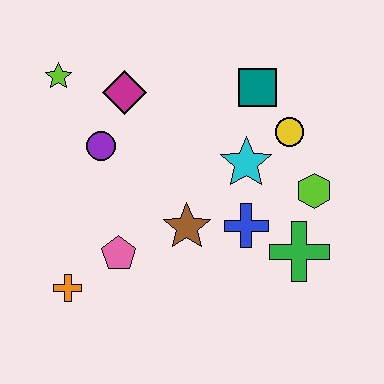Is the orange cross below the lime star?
Yes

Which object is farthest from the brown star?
The lime star is farthest from the brown star.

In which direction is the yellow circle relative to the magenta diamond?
The yellow circle is to the right of the magenta diamond.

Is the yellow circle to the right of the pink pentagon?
Yes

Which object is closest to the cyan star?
The yellow circle is closest to the cyan star.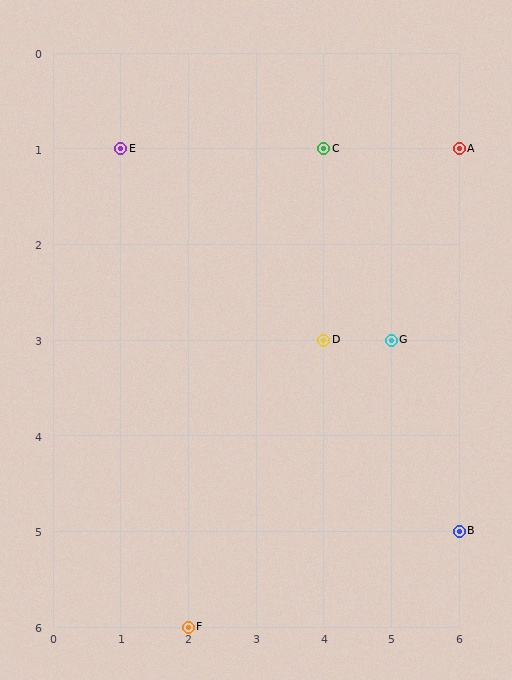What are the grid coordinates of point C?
Point C is at grid coordinates (4, 1).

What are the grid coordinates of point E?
Point E is at grid coordinates (1, 1).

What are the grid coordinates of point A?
Point A is at grid coordinates (6, 1).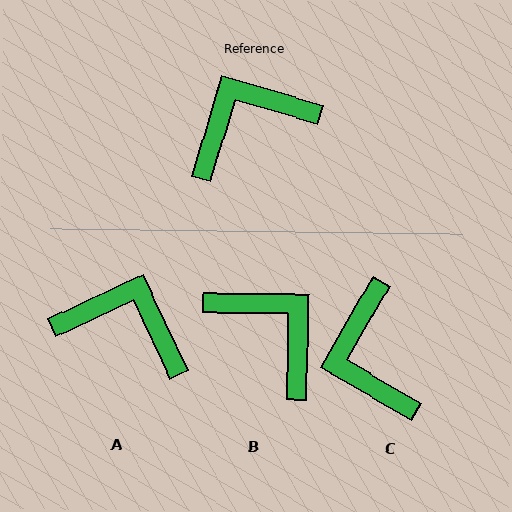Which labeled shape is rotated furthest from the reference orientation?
C, about 76 degrees away.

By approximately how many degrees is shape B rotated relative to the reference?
Approximately 74 degrees clockwise.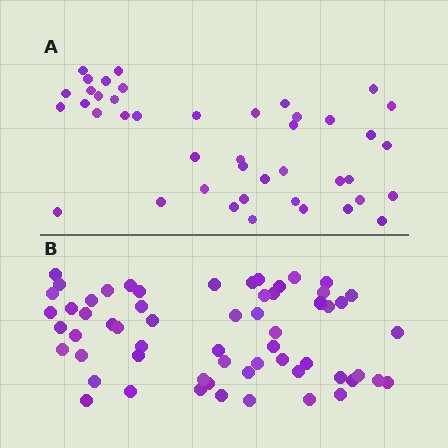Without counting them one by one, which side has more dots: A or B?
Region B (the bottom region) has more dots.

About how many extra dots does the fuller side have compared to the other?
Region B has approximately 15 more dots than region A.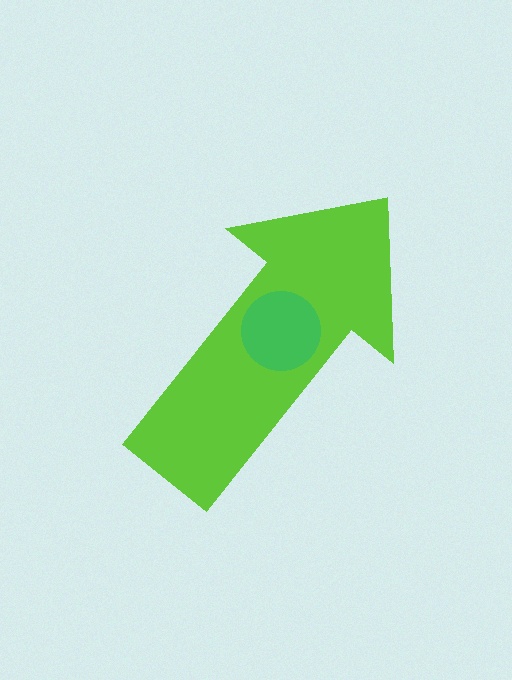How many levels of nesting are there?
2.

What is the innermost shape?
The green circle.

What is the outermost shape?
The lime arrow.